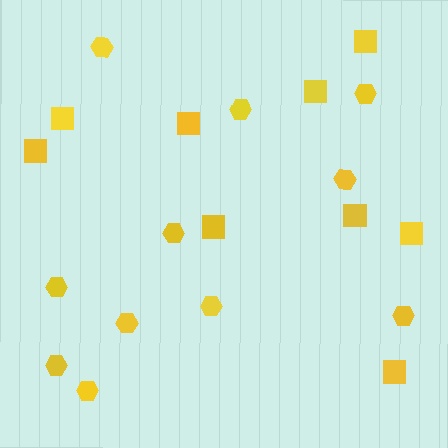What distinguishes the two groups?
There are 2 groups: one group of hexagons (11) and one group of squares (9).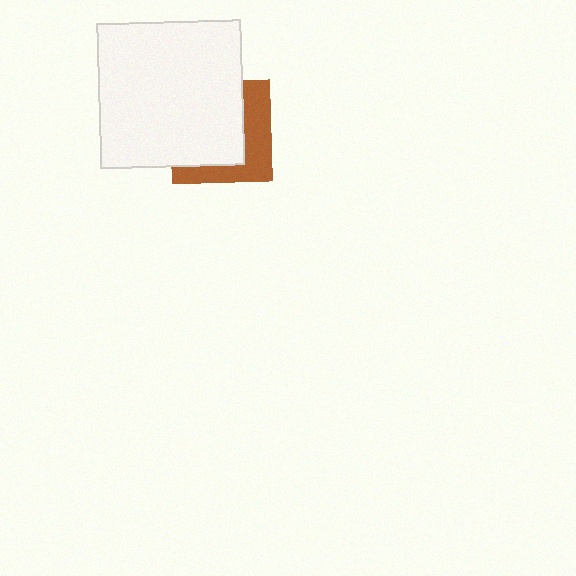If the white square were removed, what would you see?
You would see the complete brown square.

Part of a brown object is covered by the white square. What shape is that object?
It is a square.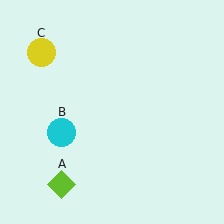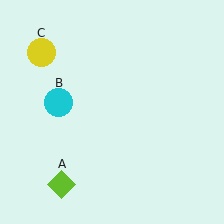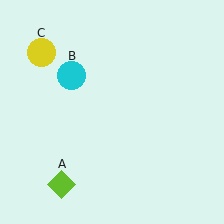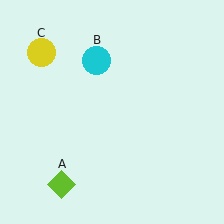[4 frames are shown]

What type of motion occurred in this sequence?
The cyan circle (object B) rotated clockwise around the center of the scene.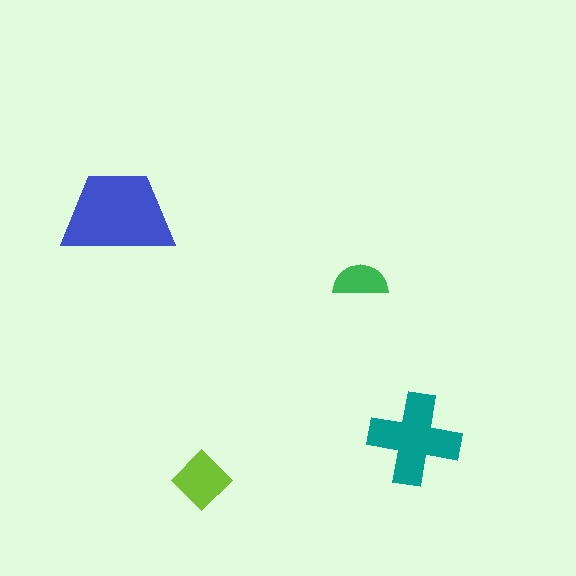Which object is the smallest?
The green semicircle.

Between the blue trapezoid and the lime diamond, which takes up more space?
The blue trapezoid.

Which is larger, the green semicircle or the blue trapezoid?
The blue trapezoid.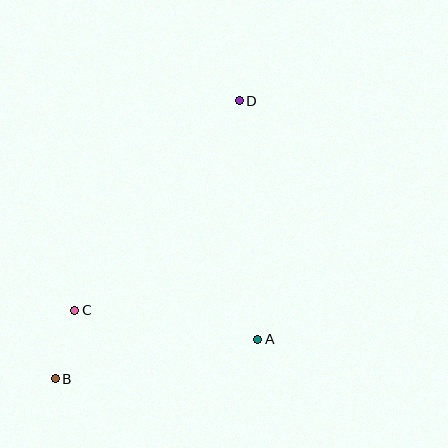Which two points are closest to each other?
Points B and C are closest to each other.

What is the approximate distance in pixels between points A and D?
The distance between A and D is approximately 240 pixels.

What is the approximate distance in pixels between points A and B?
The distance between A and B is approximately 206 pixels.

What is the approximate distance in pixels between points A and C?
The distance between A and C is approximately 185 pixels.